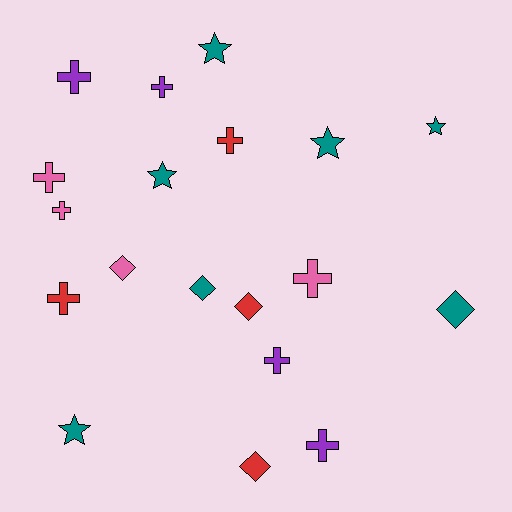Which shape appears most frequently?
Cross, with 9 objects.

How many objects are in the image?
There are 19 objects.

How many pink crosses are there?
There are 3 pink crosses.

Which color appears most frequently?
Teal, with 7 objects.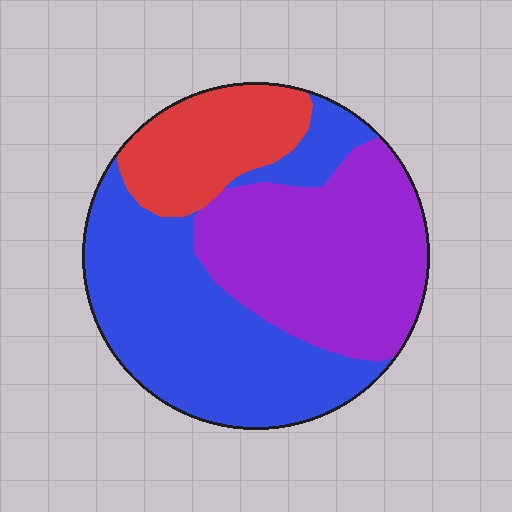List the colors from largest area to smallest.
From largest to smallest: blue, purple, red.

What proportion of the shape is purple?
Purple covers 37% of the shape.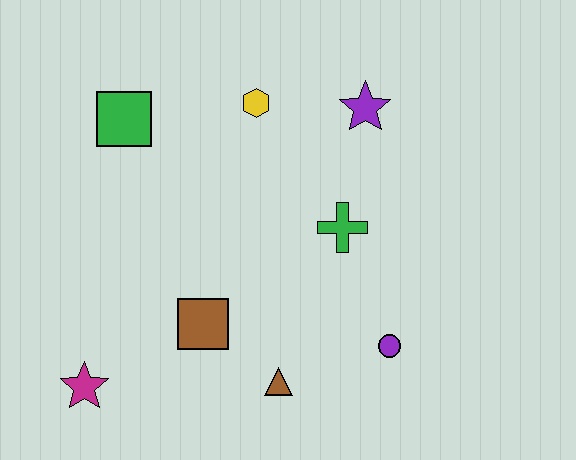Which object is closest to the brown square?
The brown triangle is closest to the brown square.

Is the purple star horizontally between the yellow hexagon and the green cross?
No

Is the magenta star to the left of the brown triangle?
Yes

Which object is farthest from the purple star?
The magenta star is farthest from the purple star.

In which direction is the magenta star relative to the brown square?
The magenta star is to the left of the brown square.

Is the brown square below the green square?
Yes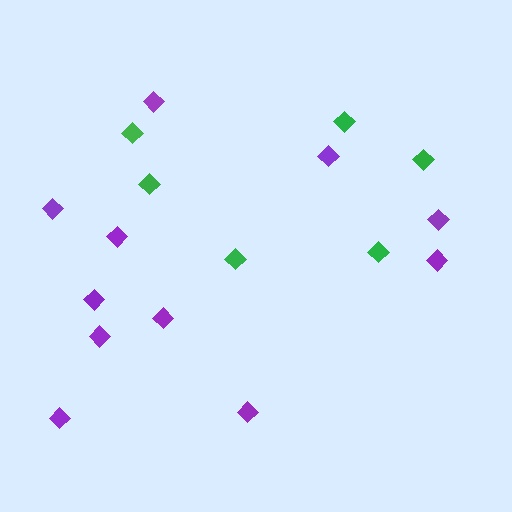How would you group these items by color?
There are 2 groups: one group of green diamonds (6) and one group of purple diamonds (11).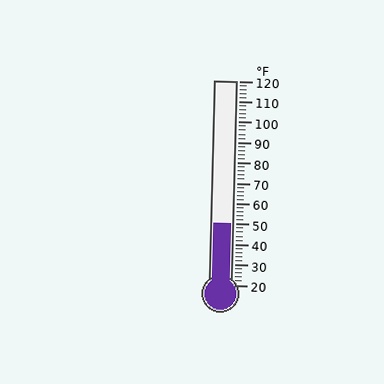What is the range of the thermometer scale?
The thermometer scale ranges from 20°F to 120°F.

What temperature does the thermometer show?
The thermometer shows approximately 50°F.